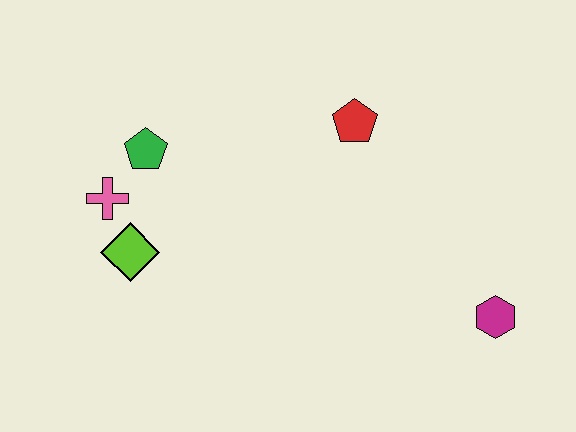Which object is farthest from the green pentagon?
The magenta hexagon is farthest from the green pentagon.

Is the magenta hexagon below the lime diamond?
Yes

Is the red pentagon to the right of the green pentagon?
Yes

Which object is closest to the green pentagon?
The pink cross is closest to the green pentagon.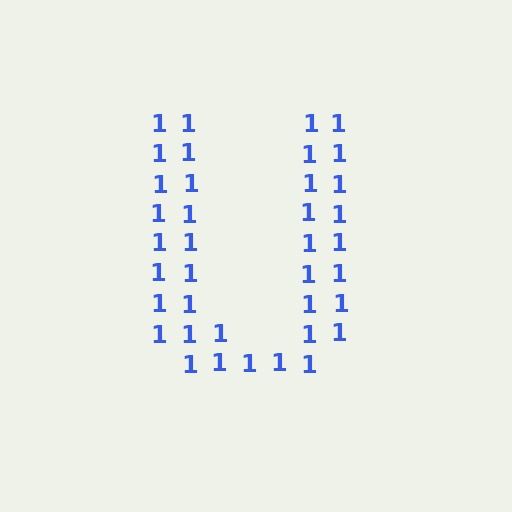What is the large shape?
The large shape is the letter U.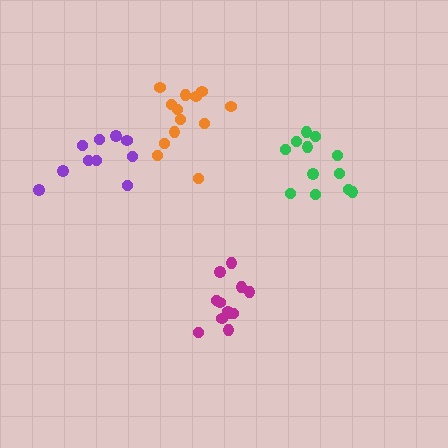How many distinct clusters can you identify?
There are 4 distinct clusters.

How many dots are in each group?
Group 1: 13 dots, Group 2: 12 dots, Group 3: 10 dots, Group 4: 12 dots (47 total).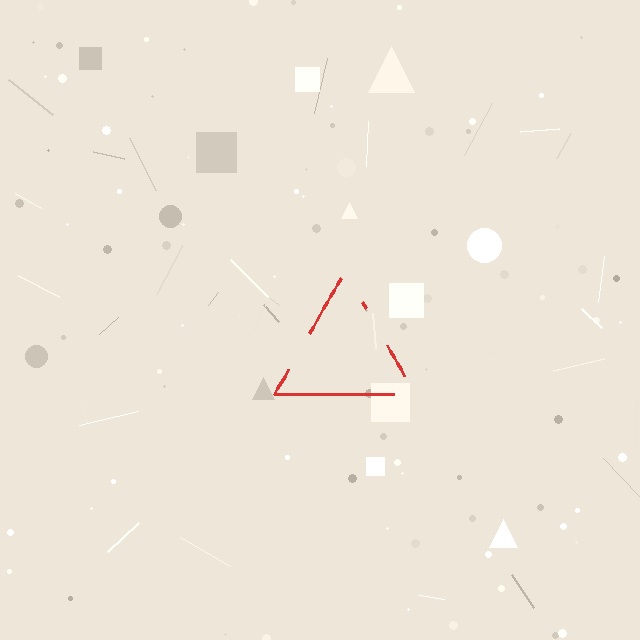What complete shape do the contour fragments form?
The contour fragments form a triangle.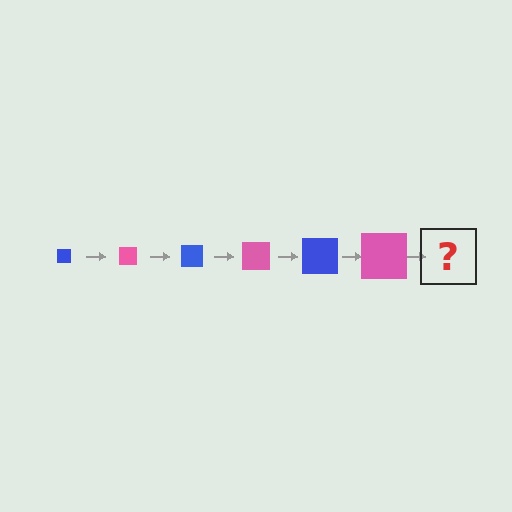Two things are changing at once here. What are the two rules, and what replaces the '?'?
The two rules are that the square grows larger each step and the color cycles through blue and pink. The '?' should be a blue square, larger than the previous one.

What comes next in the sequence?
The next element should be a blue square, larger than the previous one.